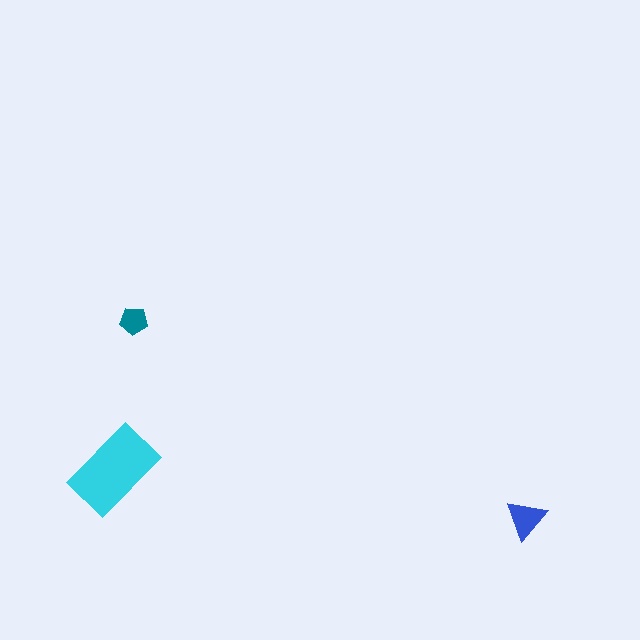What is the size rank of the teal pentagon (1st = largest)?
3rd.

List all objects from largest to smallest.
The cyan rectangle, the blue triangle, the teal pentagon.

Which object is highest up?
The teal pentagon is topmost.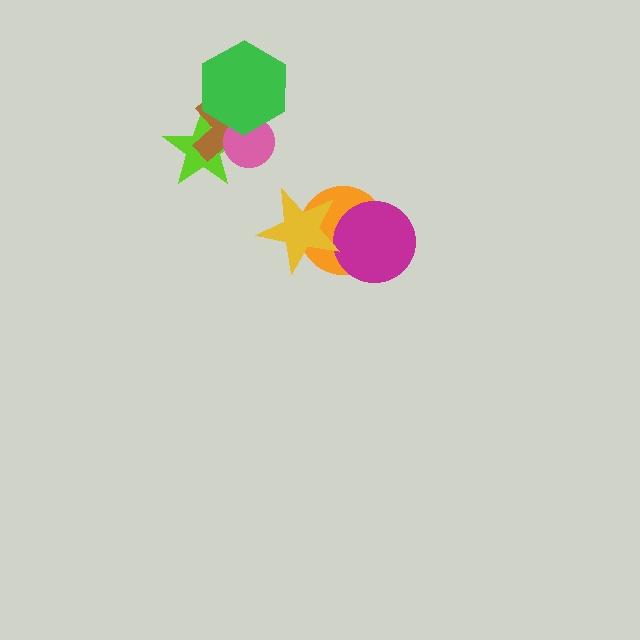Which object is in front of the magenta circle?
The yellow star is in front of the magenta circle.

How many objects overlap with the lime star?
3 objects overlap with the lime star.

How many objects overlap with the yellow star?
2 objects overlap with the yellow star.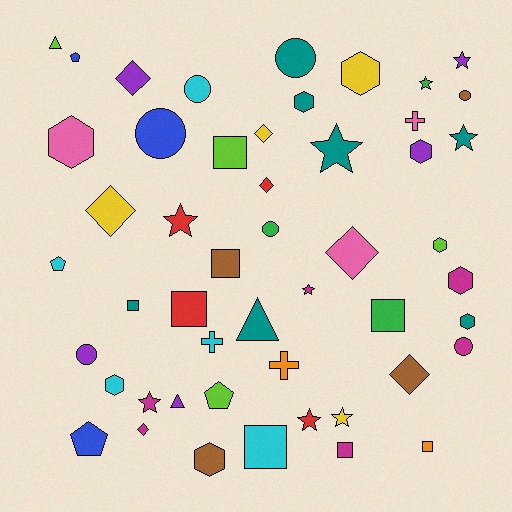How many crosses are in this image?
There are 3 crosses.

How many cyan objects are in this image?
There are 5 cyan objects.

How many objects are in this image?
There are 50 objects.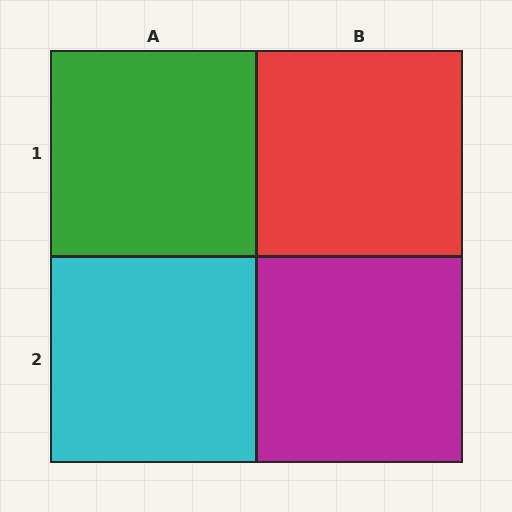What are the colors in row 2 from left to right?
Cyan, magenta.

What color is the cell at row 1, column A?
Green.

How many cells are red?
1 cell is red.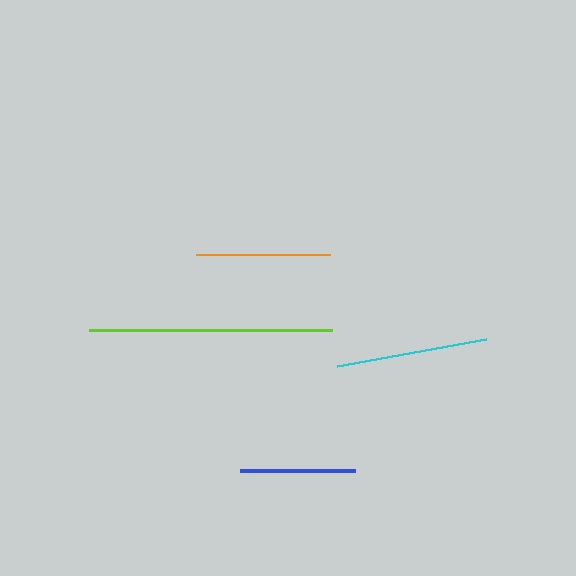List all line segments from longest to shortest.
From longest to shortest: lime, cyan, orange, blue.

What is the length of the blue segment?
The blue segment is approximately 115 pixels long.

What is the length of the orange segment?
The orange segment is approximately 133 pixels long.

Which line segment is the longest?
The lime line is the longest at approximately 243 pixels.